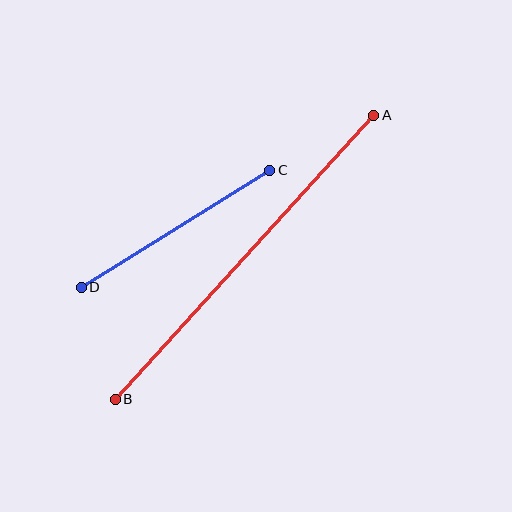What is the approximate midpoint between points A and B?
The midpoint is at approximately (244, 257) pixels.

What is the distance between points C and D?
The distance is approximately 222 pixels.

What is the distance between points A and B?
The distance is approximately 384 pixels.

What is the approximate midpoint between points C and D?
The midpoint is at approximately (175, 229) pixels.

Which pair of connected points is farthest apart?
Points A and B are farthest apart.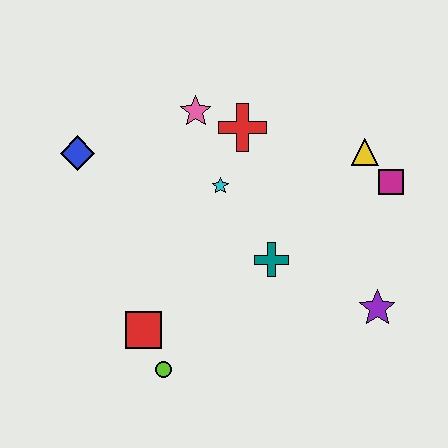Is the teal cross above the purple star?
Yes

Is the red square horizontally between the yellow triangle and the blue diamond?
Yes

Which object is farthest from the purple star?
The blue diamond is farthest from the purple star.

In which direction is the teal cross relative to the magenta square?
The teal cross is to the left of the magenta square.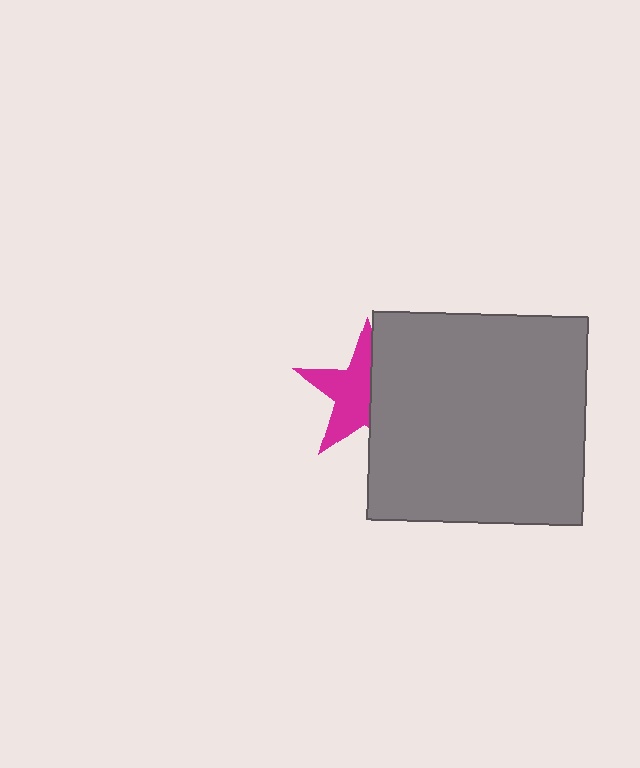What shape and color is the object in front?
The object in front is a gray rectangle.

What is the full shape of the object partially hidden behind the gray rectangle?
The partially hidden object is a magenta star.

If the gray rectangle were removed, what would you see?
You would see the complete magenta star.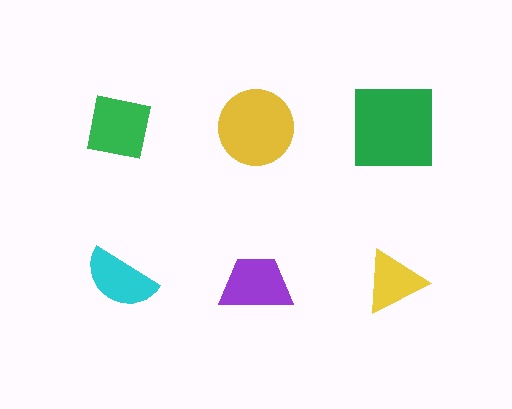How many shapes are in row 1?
3 shapes.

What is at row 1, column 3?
A green square.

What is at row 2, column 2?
A purple trapezoid.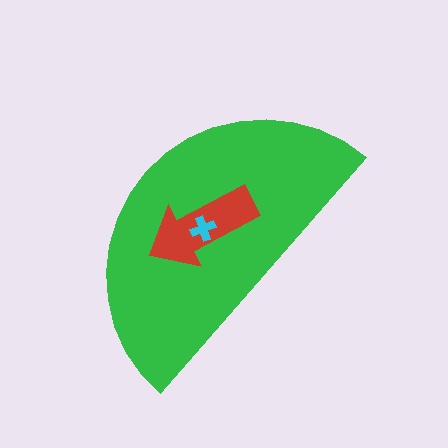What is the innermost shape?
The cyan cross.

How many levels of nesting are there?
3.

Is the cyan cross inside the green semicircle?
Yes.